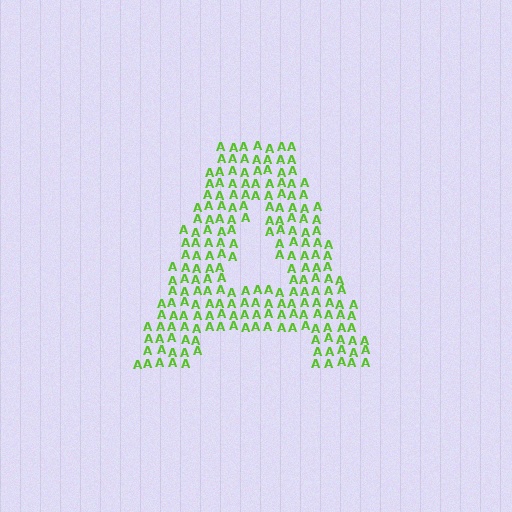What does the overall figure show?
The overall figure shows the letter A.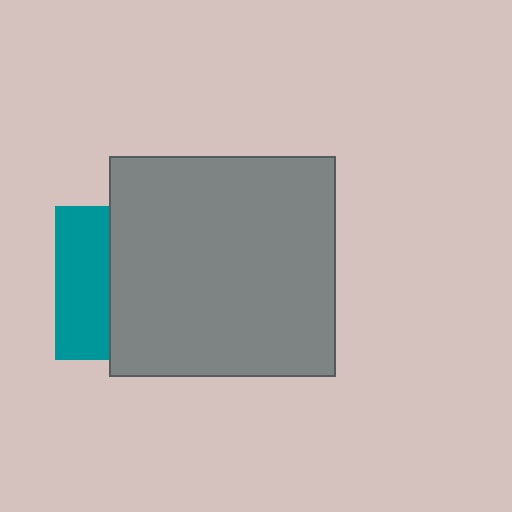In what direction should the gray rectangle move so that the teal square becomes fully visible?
The gray rectangle should move right. That is the shortest direction to clear the overlap and leave the teal square fully visible.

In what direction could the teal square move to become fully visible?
The teal square could move left. That would shift it out from behind the gray rectangle entirely.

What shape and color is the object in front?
The object in front is a gray rectangle.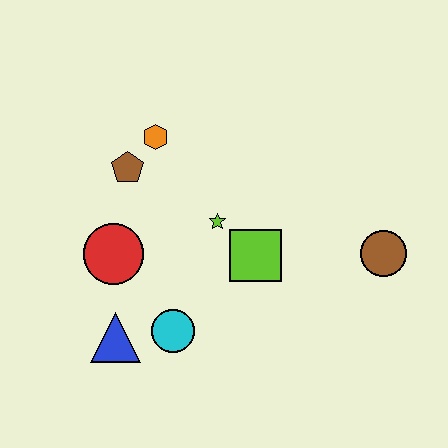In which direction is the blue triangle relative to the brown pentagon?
The blue triangle is below the brown pentagon.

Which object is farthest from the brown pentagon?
The brown circle is farthest from the brown pentagon.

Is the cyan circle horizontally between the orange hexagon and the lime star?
Yes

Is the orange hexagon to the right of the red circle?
Yes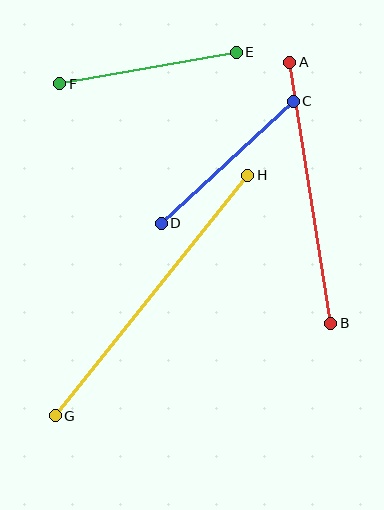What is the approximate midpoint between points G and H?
The midpoint is at approximately (152, 295) pixels.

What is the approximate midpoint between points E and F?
The midpoint is at approximately (148, 68) pixels.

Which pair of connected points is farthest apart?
Points G and H are farthest apart.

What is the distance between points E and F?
The distance is approximately 179 pixels.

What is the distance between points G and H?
The distance is approximately 308 pixels.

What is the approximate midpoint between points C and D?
The midpoint is at approximately (227, 162) pixels.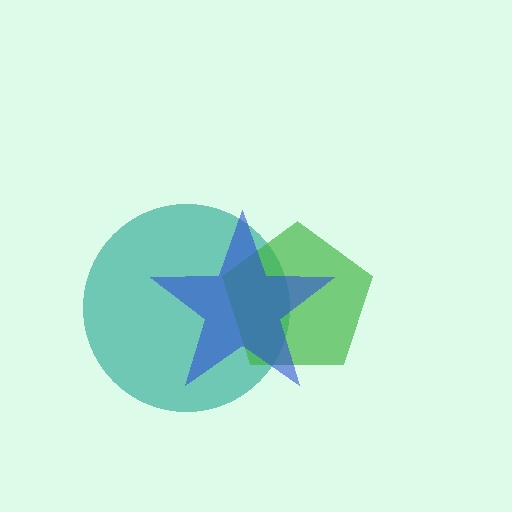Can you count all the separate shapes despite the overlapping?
Yes, there are 3 separate shapes.